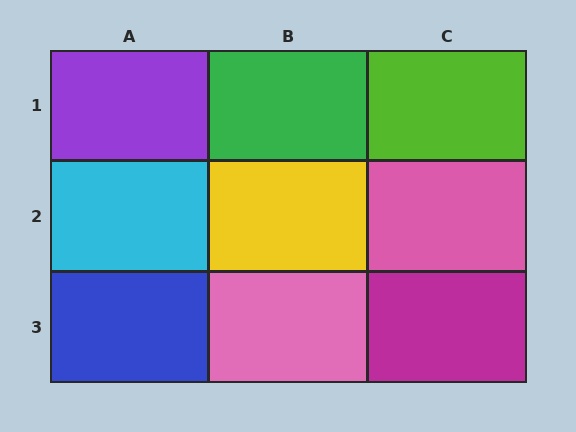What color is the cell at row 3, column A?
Blue.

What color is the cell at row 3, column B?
Pink.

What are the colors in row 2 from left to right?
Cyan, yellow, pink.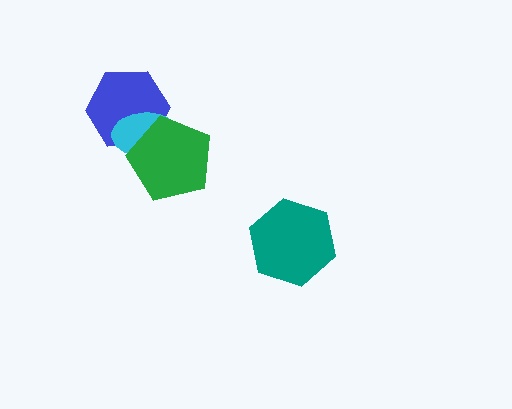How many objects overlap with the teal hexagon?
0 objects overlap with the teal hexagon.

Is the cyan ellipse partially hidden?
Yes, it is partially covered by another shape.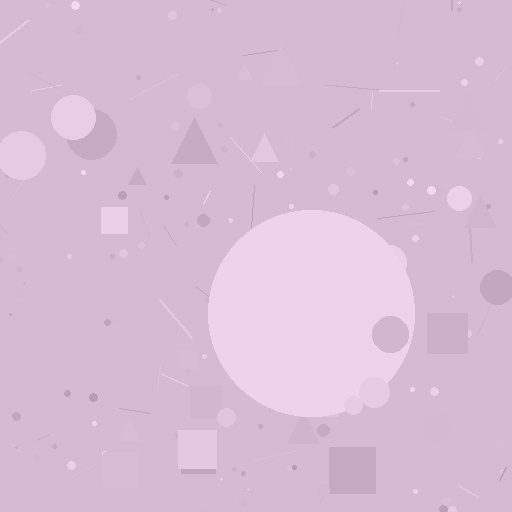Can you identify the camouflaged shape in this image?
The camouflaged shape is a circle.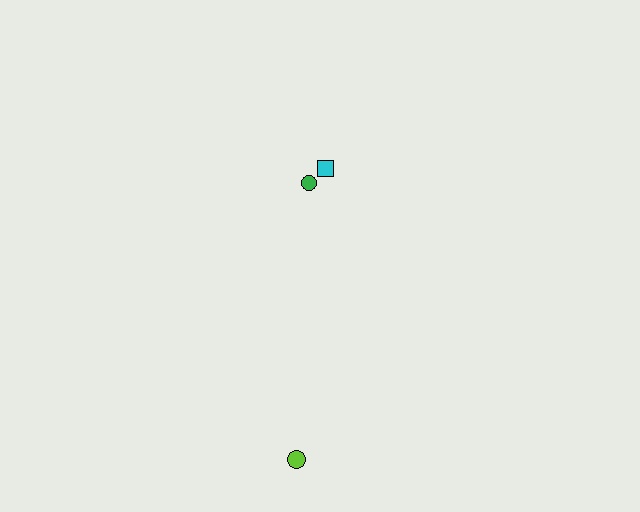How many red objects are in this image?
There are no red objects.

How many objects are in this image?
There are 3 objects.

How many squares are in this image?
There is 1 square.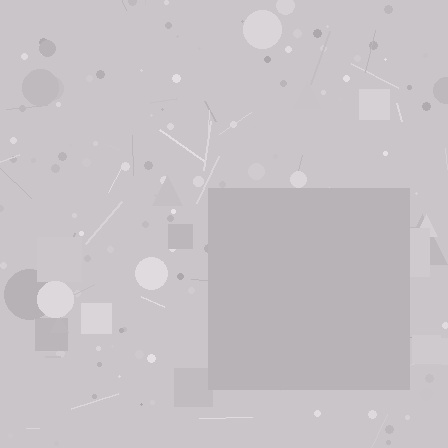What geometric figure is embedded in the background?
A square is embedded in the background.